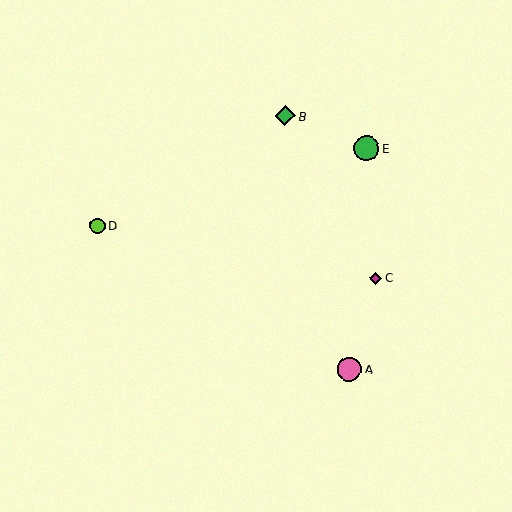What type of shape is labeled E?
Shape E is a green circle.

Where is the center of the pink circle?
The center of the pink circle is at (349, 369).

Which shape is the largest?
The green circle (labeled E) is the largest.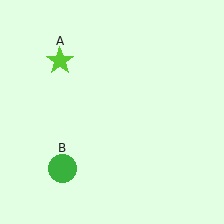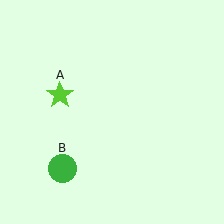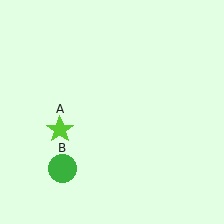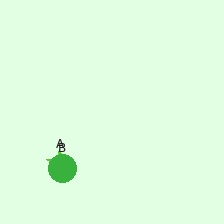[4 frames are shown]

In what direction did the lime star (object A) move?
The lime star (object A) moved down.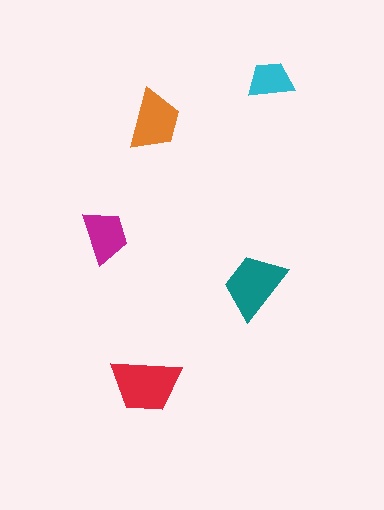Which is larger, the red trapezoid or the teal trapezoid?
The red one.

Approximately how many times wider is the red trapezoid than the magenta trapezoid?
About 1.5 times wider.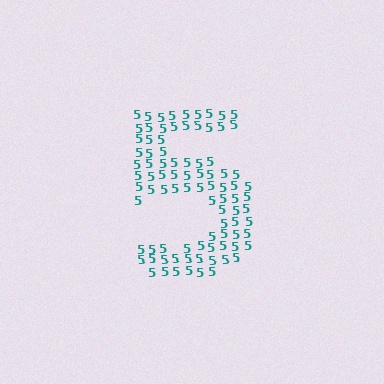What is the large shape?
The large shape is the digit 5.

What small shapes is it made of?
It is made of small digit 5's.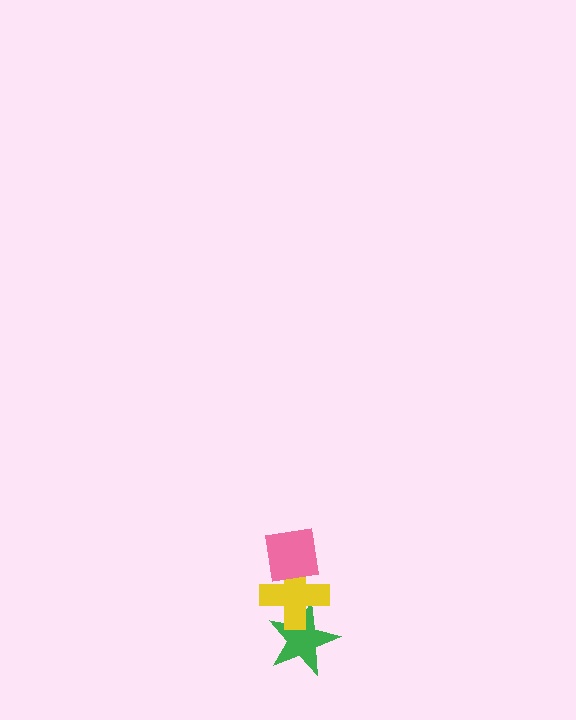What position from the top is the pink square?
The pink square is 1st from the top.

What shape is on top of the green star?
The yellow cross is on top of the green star.